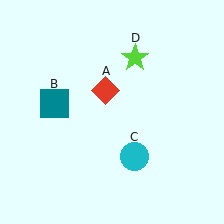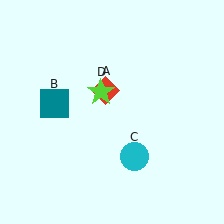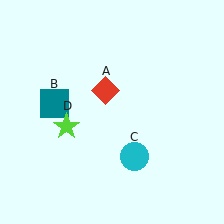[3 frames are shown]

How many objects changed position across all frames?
1 object changed position: lime star (object D).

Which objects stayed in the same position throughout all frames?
Red diamond (object A) and teal square (object B) and cyan circle (object C) remained stationary.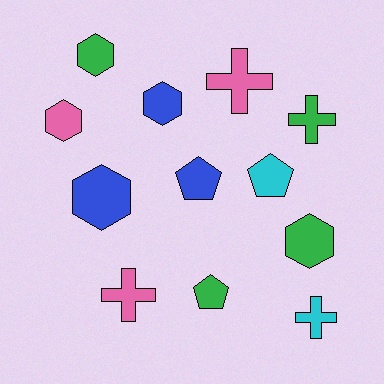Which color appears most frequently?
Green, with 4 objects.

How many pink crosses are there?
There are 2 pink crosses.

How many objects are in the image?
There are 12 objects.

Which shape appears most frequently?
Hexagon, with 5 objects.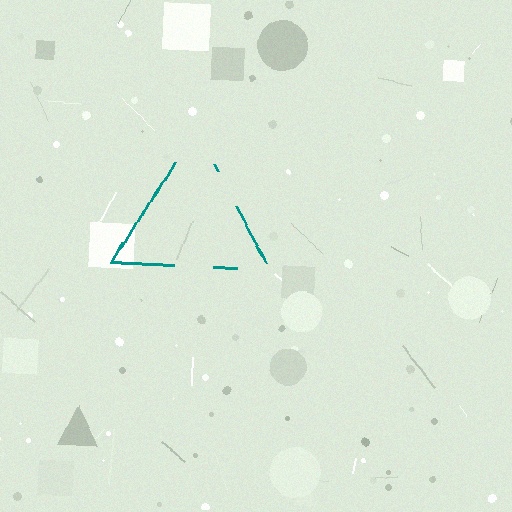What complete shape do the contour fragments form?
The contour fragments form a triangle.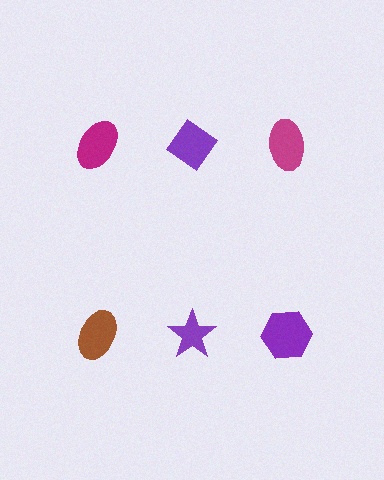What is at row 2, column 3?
A purple hexagon.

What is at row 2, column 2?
A purple star.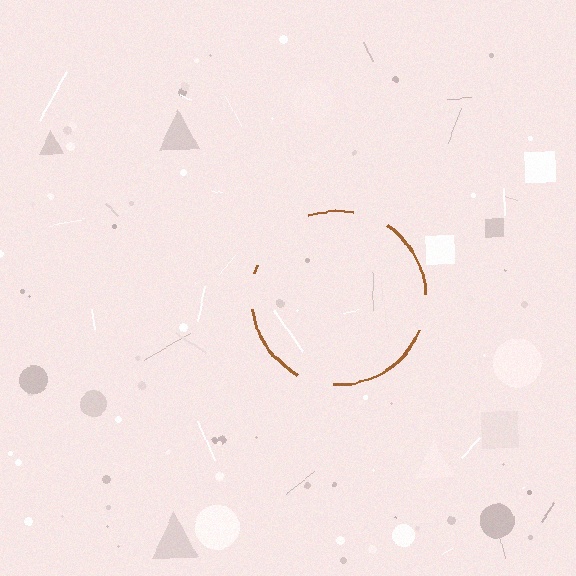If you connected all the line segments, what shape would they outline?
They would outline a circle.